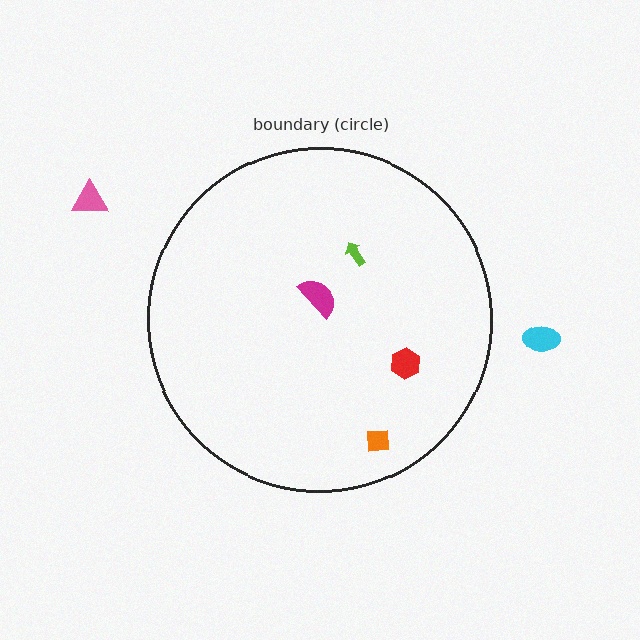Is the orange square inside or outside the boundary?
Inside.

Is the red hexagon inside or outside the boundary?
Inside.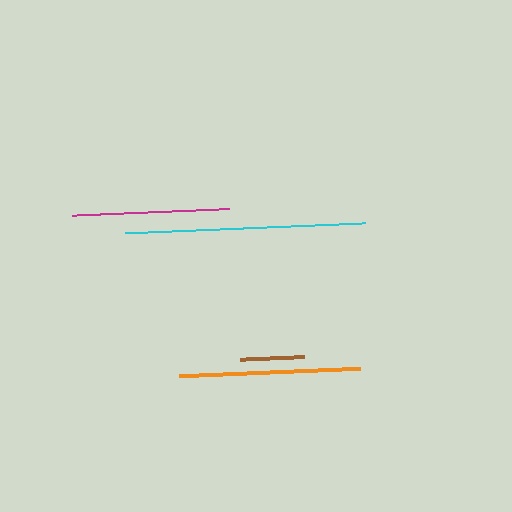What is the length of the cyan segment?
The cyan segment is approximately 240 pixels long.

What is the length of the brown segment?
The brown segment is approximately 64 pixels long.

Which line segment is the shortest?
The brown line is the shortest at approximately 64 pixels.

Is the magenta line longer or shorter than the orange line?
The orange line is longer than the magenta line.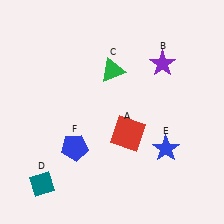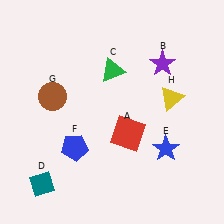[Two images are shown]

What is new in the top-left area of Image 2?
A brown circle (G) was added in the top-left area of Image 2.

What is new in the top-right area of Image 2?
A yellow triangle (H) was added in the top-right area of Image 2.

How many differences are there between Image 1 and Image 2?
There are 2 differences between the two images.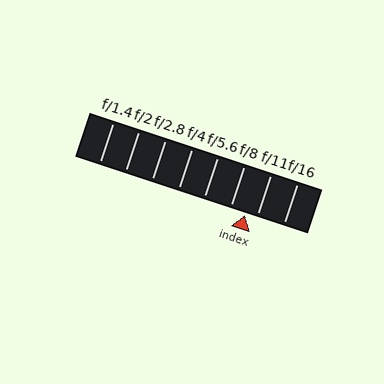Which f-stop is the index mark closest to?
The index mark is closest to f/11.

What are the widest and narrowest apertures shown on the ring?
The widest aperture shown is f/1.4 and the narrowest is f/16.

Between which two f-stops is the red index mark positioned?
The index mark is between f/8 and f/11.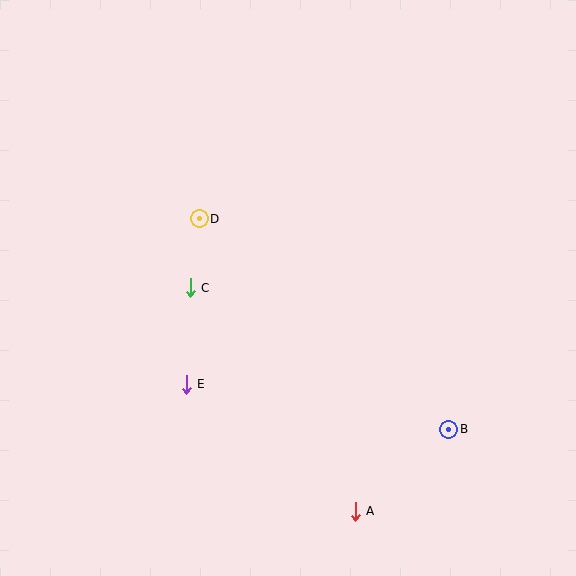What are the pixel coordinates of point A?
Point A is at (355, 511).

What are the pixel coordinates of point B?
Point B is at (449, 429).